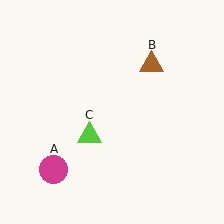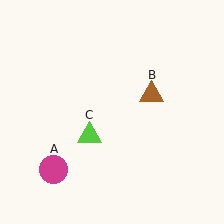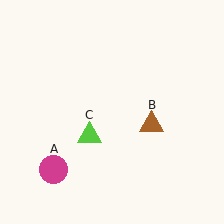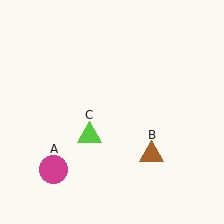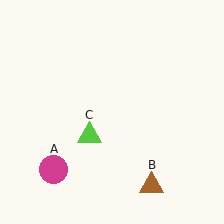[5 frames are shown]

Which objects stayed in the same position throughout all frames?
Magenta circle (object A) and lime triangle (object C) remained stationary.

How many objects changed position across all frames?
1 object changed position: brown triangle (object B).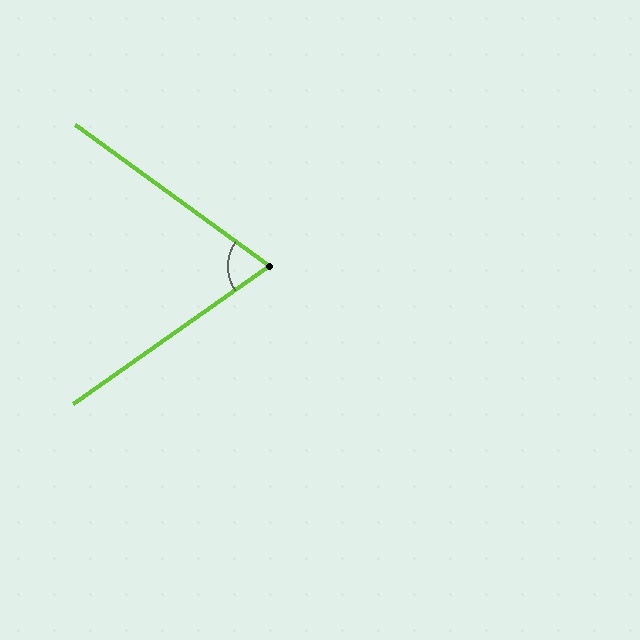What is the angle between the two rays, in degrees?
Approximately 71 degrees.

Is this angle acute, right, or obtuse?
It is acute.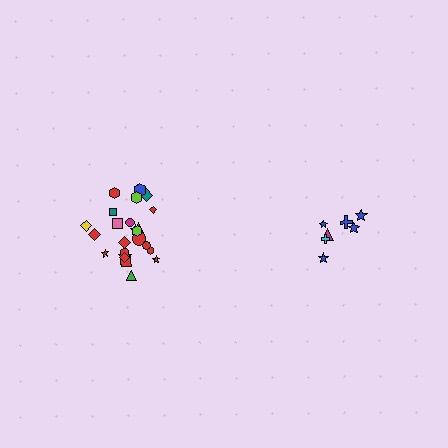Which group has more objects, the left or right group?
The left group.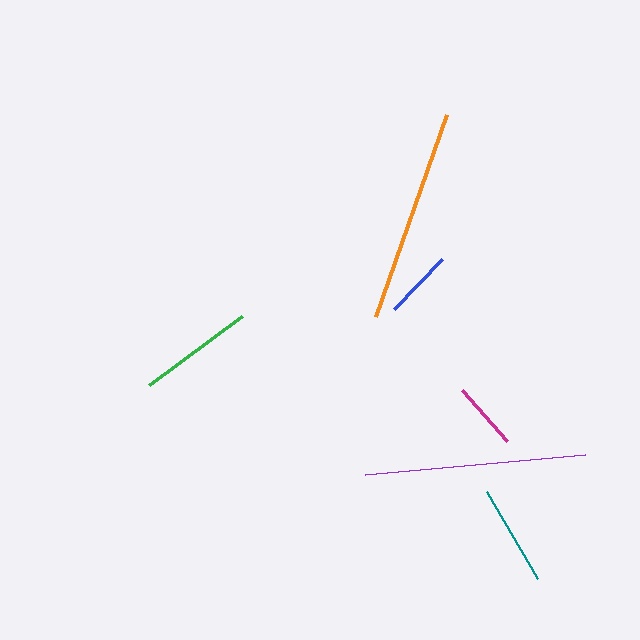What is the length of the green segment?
The green segment is approximately 116 pixels long.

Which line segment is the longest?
The purple line is the longest at approximately 221 pixels.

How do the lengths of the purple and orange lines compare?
The purple and orange lines are approximately the same length.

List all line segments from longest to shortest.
From longest to shortest: purple, orange, green, teal, blue, magenta.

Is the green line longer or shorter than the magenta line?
The green line is longer than the magenta line.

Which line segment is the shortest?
The magenta line is the shortest at approximately 68 pixels.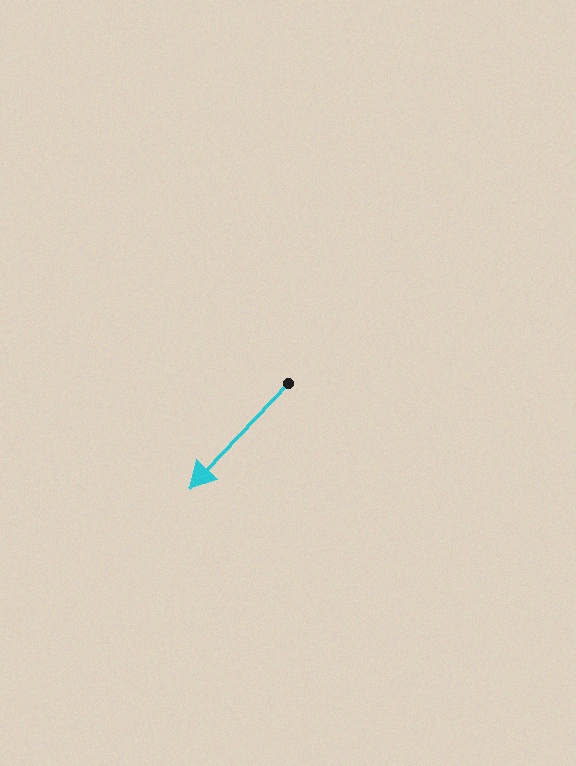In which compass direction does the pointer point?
Southwest.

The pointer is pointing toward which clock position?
Roughly 7 o'clock.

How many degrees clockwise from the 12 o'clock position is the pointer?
Approximately 223 degrees.